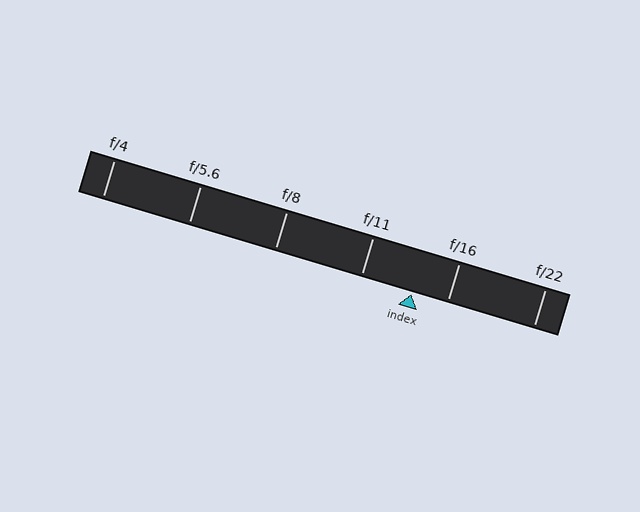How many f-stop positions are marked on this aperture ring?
There are 6 f-stop positions marked.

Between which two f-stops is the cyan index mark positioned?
The index mark is between f/11 and f/16.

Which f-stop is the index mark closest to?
The index mark is closest to f/16.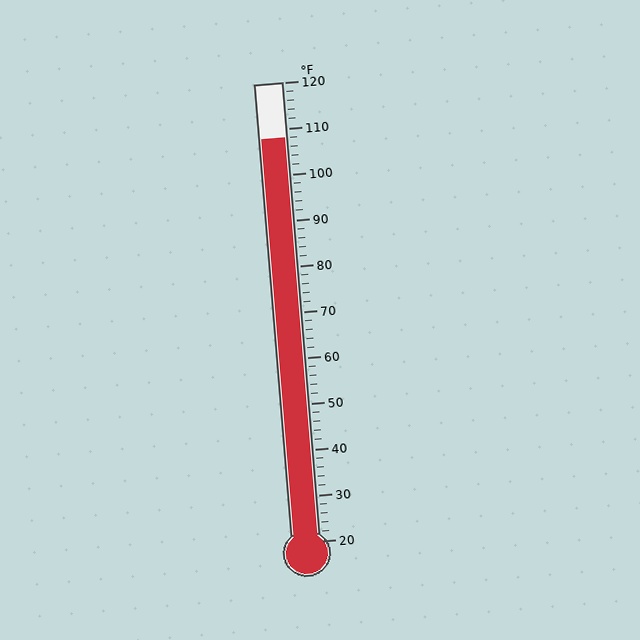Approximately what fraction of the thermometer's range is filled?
The thermometer is filled to approximately 90% of its range.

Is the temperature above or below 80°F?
The temperature is above 80°F.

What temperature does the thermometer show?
The thermometer shows approximately 108°F.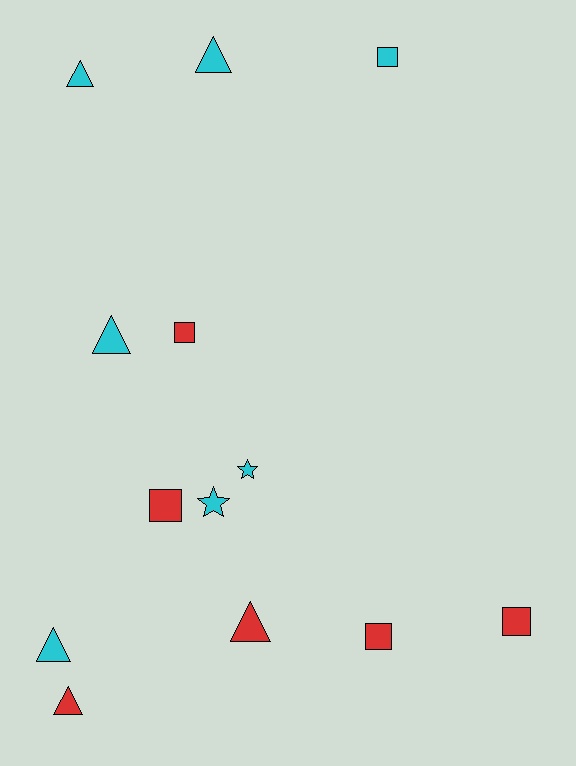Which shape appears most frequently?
Triangle, with 6 objects.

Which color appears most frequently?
Cyan, with 7 objects.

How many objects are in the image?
There are 13 objects.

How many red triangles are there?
There are 2 red triangles.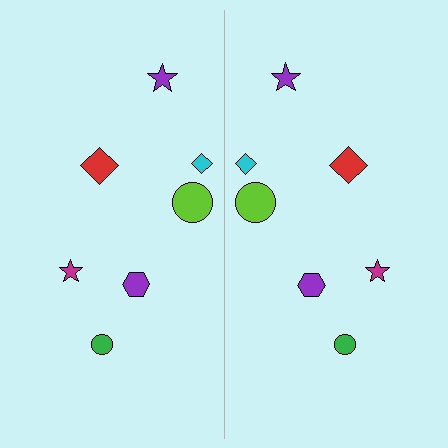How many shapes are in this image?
There are 14 shapes in this image.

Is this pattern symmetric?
Yes, this pattern has bilateral (reflection) symmetry.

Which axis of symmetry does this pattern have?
The pattern has a vertical axis of symmetry running through the center of the image.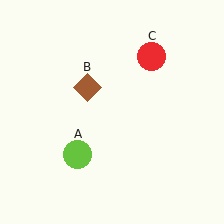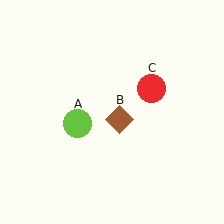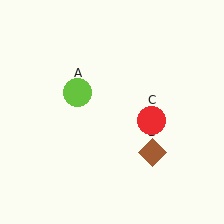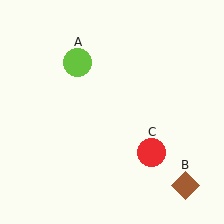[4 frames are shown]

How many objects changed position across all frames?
3 objects changed position: lime circle (object A), brown diamond (object B), red circle (object C).